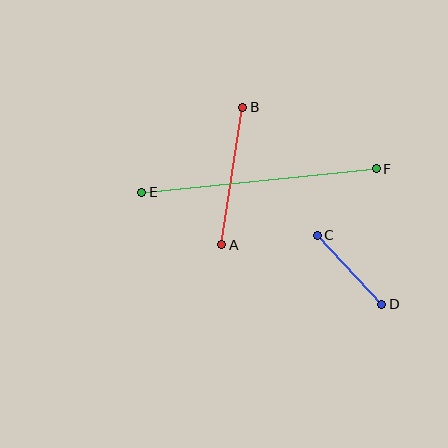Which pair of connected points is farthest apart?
Points E and F are farthest apart.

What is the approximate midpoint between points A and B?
The midpoint is at approximately (232, 176) pixels.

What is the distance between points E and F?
The distance is approximately 236 pixels.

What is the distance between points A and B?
The distance is approximately 139 pixels.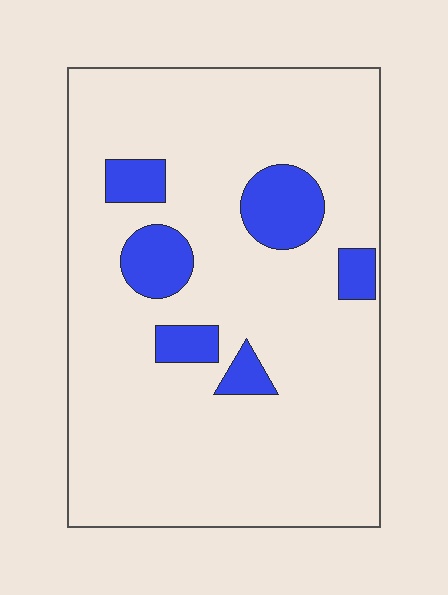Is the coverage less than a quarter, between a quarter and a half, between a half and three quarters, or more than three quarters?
Less than a quarter.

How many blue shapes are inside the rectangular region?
6.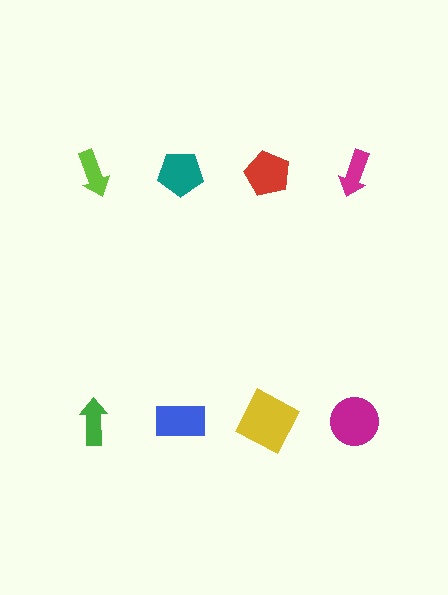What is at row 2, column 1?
A green arrow.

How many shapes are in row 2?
4 shapes.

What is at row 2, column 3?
A yellow square.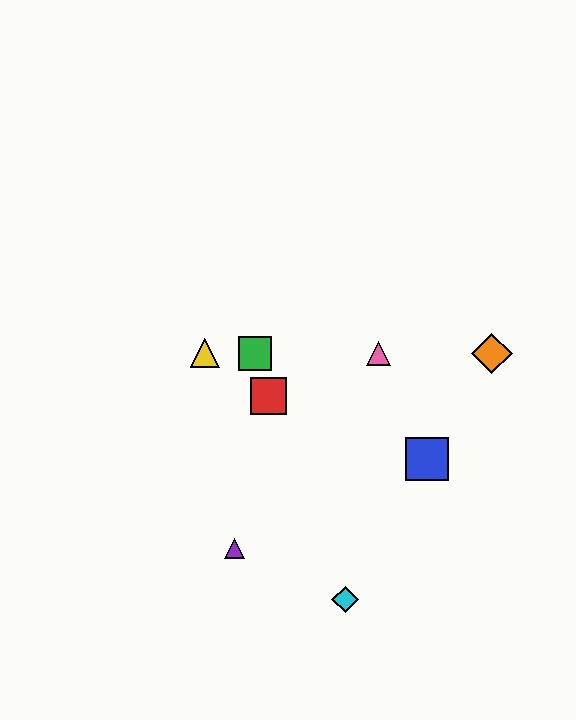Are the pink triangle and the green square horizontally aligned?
Yes, both are at y≈353.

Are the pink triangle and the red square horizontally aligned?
No, the pink triangle is at y≈353 and the red square is at y≈396.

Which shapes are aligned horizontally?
The green square, the yellow triangle, the orange diamond, the pink triangle are aligned horizontally.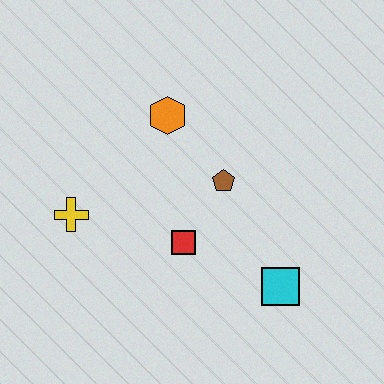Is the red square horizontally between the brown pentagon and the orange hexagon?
Yes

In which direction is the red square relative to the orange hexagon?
The red square is below the orange hexagon.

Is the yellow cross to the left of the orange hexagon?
Yes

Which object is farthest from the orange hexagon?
The cyan square is farthest from the orange hexagon.